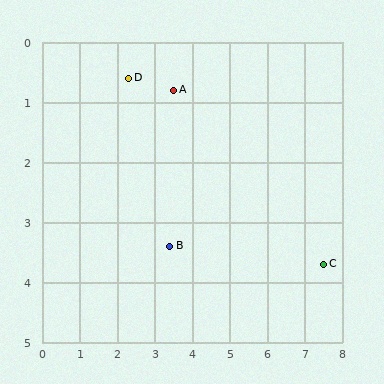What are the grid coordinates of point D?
Point D is at approximately (2.3, 0.6).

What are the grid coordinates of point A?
Point A is at approximately (3.5, 0.8).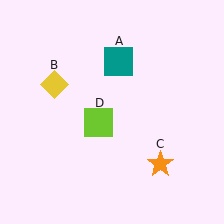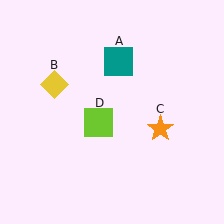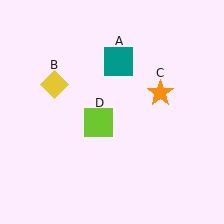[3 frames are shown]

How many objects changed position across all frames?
1 object changed position: orange star (object C).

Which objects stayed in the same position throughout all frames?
Teal square (object A) and yellow diamond (object B) and lime square (object D) remained stationary.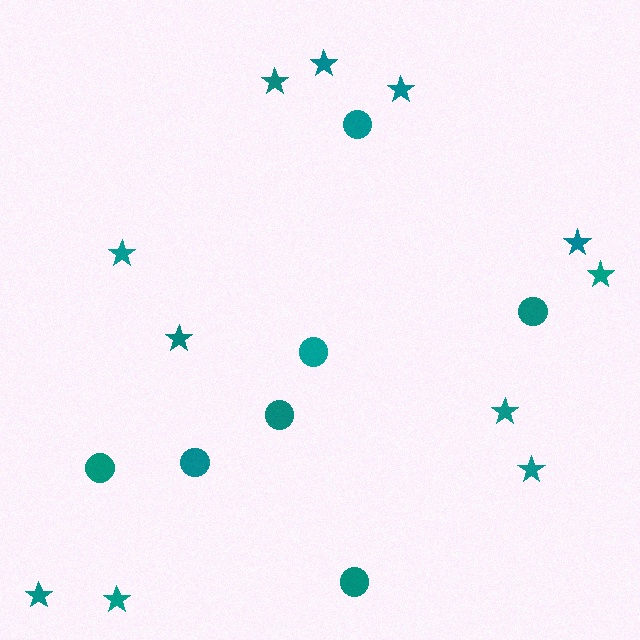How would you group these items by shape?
There are 2 groups: one group of circles (7) and one group of stars (11).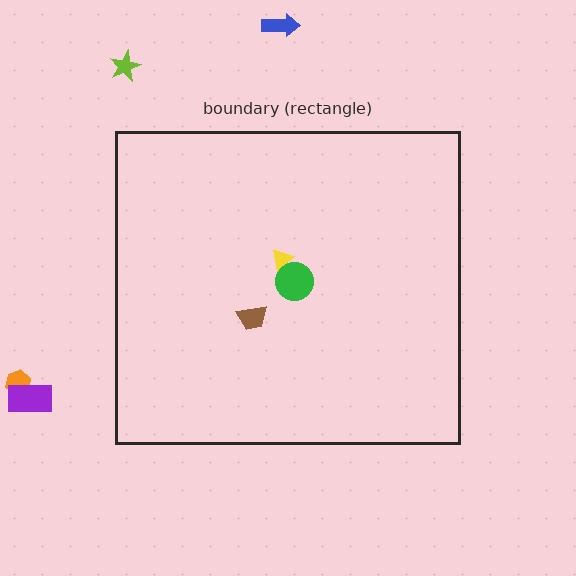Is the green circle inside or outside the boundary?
Inside.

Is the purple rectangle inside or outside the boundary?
Outside.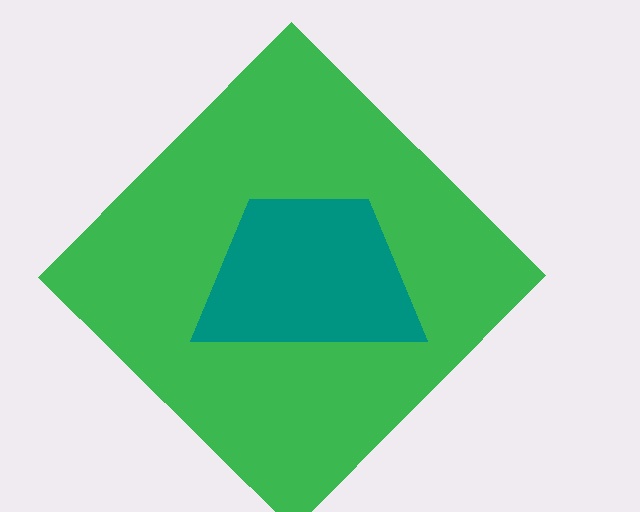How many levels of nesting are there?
2.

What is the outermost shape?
The green diamond.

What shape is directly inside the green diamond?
The teal trapezoid.